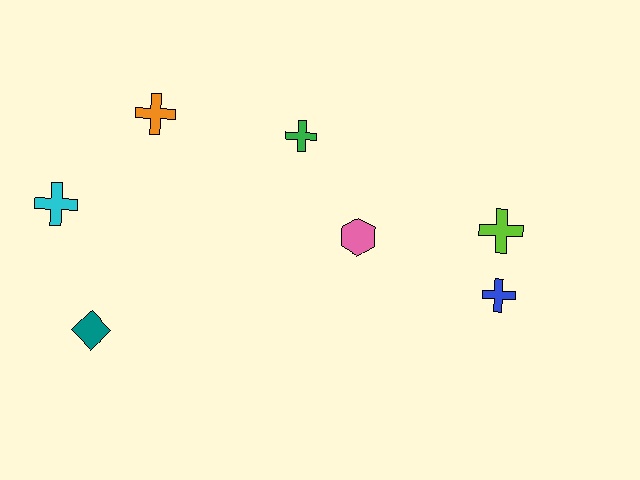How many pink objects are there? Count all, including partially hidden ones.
There is 1 pink object.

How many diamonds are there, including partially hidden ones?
There is 1 diamond.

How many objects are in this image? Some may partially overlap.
There are 7 objects.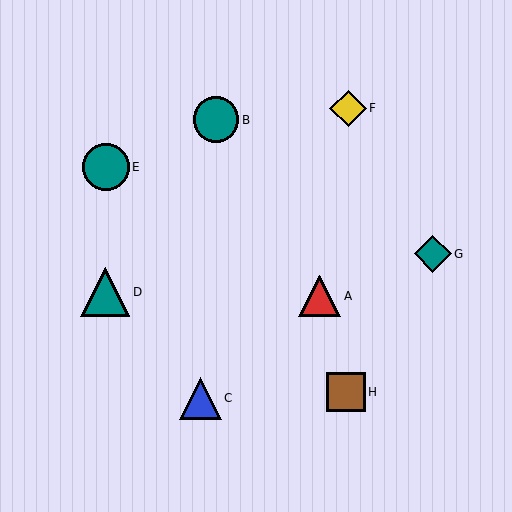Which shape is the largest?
The teal triangle (labeled D) is the largest.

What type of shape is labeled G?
Shape G is a teal diamond.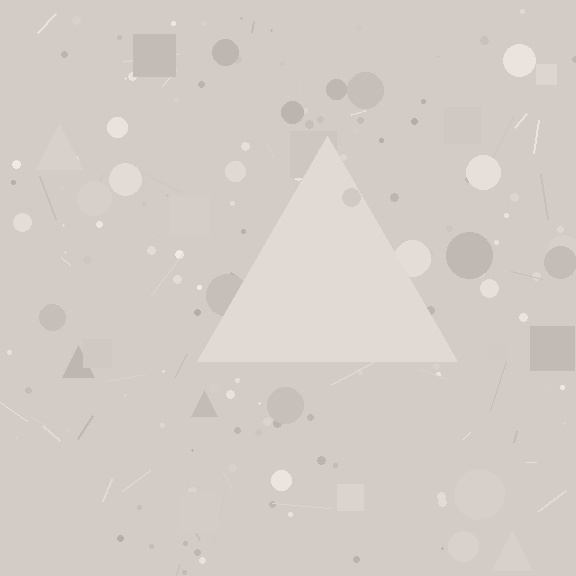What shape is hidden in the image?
A triangle is hidden in the image.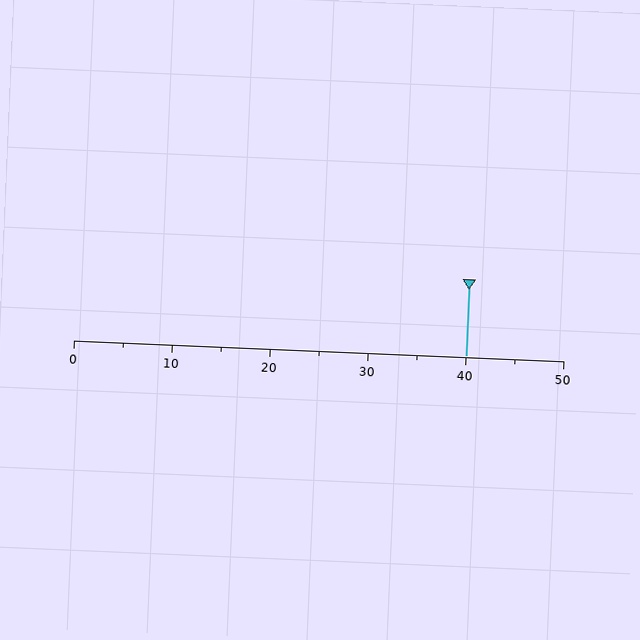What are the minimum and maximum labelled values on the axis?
The axis runs from 0 to 50.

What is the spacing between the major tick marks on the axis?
The major ticks are spaced 10 apart.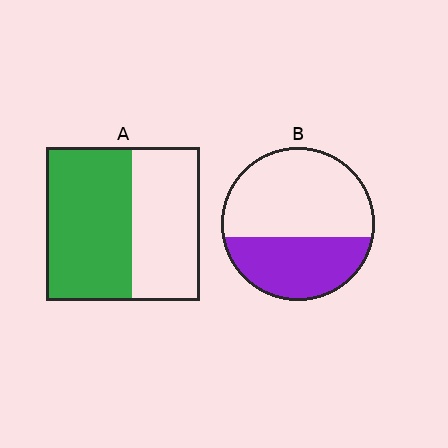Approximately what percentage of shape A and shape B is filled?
A is approximately 55% and B is approximately 40%.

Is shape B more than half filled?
No.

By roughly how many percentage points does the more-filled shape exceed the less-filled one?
By roughly 15 percentage points (A over B).